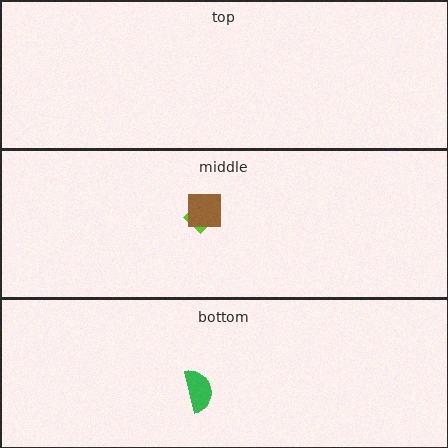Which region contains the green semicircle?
The bottom region.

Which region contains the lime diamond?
The middle region.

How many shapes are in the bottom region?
1.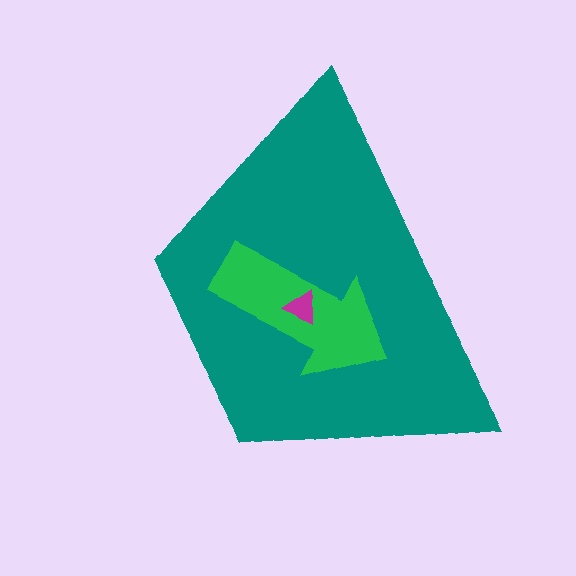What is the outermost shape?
The teal trapezoid.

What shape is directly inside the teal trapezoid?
The green arrow.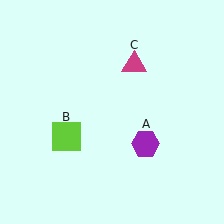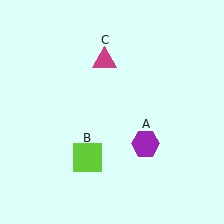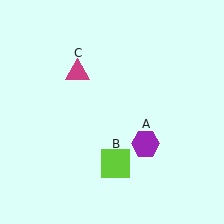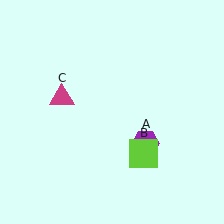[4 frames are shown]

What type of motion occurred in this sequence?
The lime square (object B), magenta triangle (object C) rotated counterclockwise around the center of the scene.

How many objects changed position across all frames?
2 objects changed position: lime square (object B), magenta triangle (object C).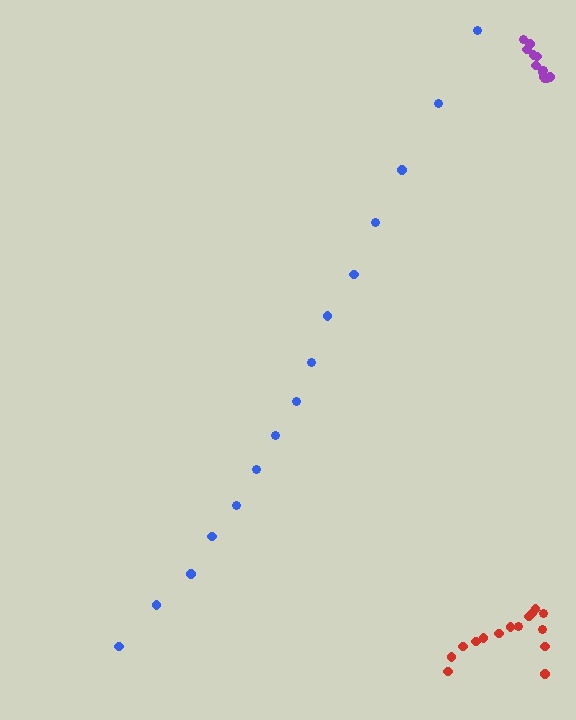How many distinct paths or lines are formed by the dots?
There are 3 distinct paths.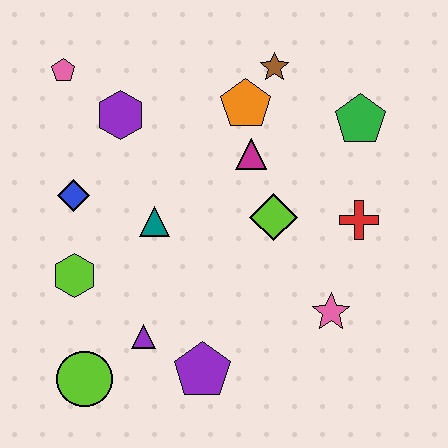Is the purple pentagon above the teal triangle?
No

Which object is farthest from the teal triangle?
The green pentagon is farthest from the teal triangle.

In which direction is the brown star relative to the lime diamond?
The brown star is above the lime diamond.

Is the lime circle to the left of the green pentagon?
Yes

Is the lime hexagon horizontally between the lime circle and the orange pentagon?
No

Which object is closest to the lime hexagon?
The blue diamond is closest to the lime hexagon.